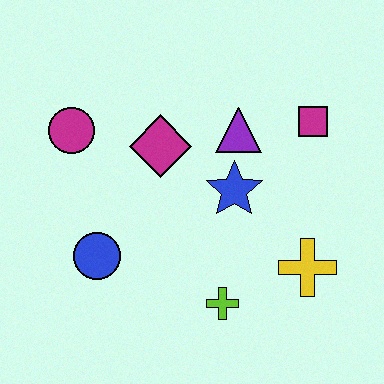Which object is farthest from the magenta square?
The blue circle is farthest from the magenta square.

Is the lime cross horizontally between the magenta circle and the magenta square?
Yes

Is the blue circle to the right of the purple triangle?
No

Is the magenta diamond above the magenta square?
No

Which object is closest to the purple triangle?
The blue star is closest to the purple triangle.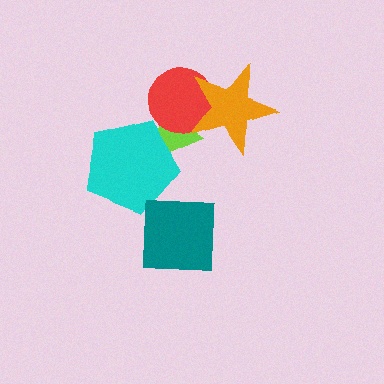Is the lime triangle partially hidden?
Yes, it is partially covered by another shape.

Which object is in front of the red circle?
The orange star is in front of the red circle.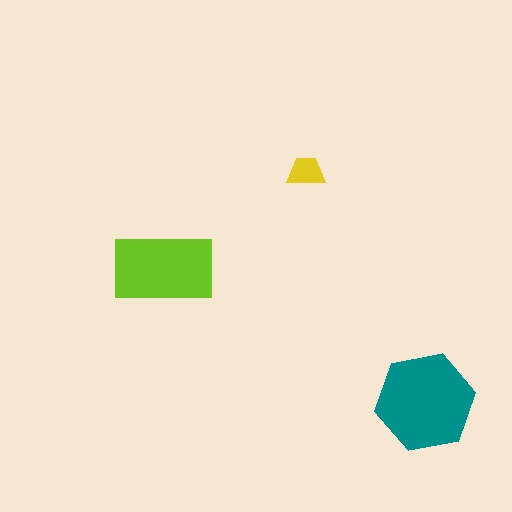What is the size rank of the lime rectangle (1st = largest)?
2nd.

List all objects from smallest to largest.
The yellow trapezoid, the lime rectangle, the teal hexagon.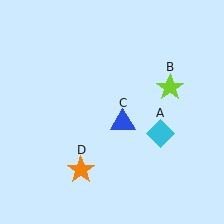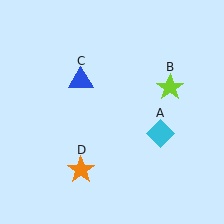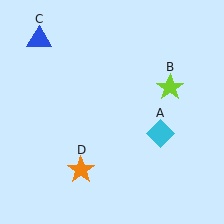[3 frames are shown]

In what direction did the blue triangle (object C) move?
The blue triangle (object C) moved up and to the left.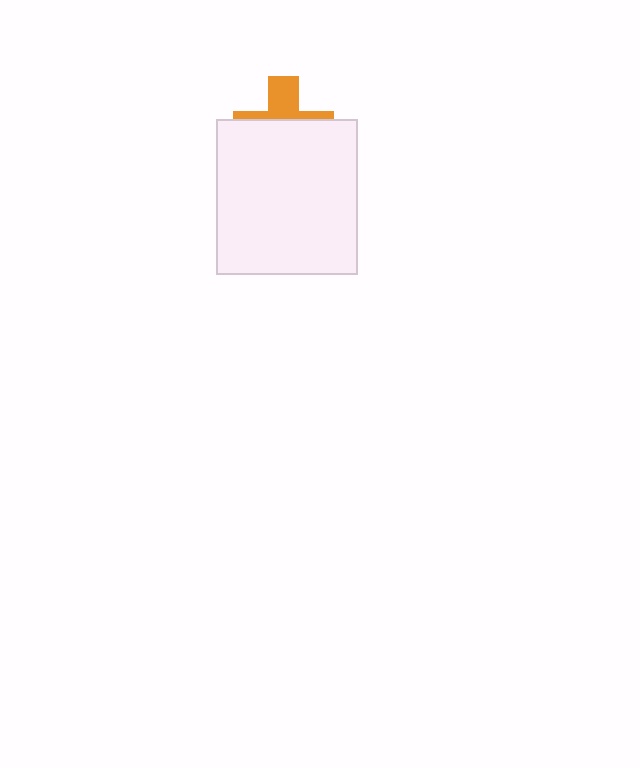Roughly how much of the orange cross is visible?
A small part of it is visible (roughly 36%).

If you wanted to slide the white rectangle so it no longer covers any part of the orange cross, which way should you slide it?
Slide it down — that is the most direct way to separate the two shapes.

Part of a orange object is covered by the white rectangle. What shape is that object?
It is a cross.